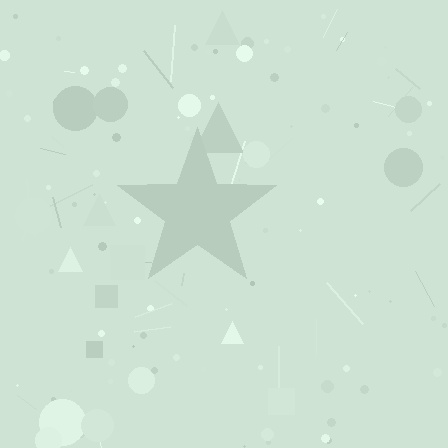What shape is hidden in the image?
A star is hidden in the image.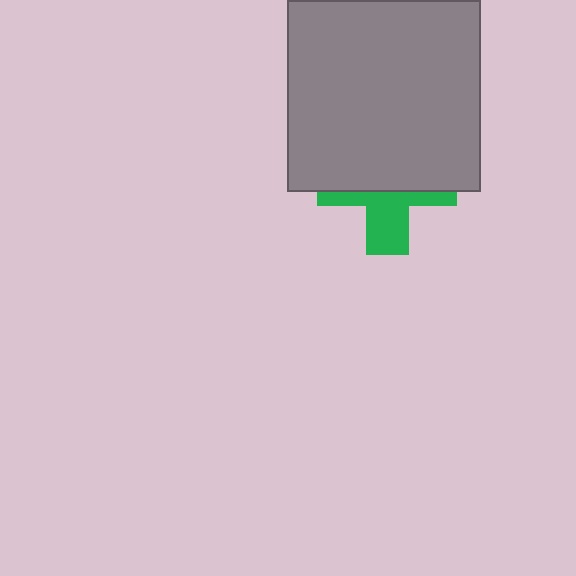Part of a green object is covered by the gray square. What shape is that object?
It is a cross.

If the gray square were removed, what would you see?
You would see the complete green cross.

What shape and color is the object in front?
The object in front is a gray square.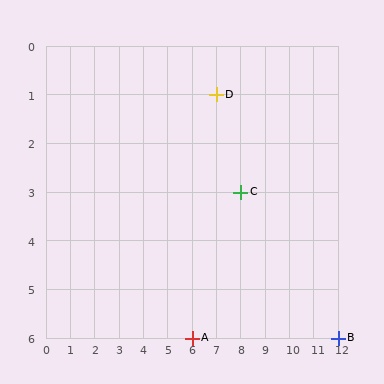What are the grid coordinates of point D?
Point D is at grid coordinates (7, 1).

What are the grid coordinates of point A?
Point A is at grid coordinates (6, 6).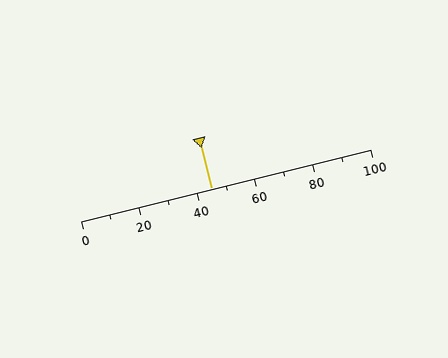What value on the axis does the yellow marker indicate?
The marker indicates approximately 45.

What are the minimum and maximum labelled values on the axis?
The axis runs from 0 to 100.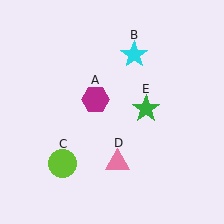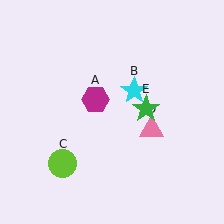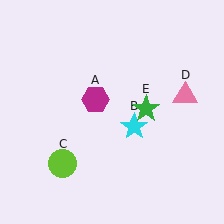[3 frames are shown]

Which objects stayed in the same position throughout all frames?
Magenta hexagon (object A) and lime circle (object C) and green star (object E) remained stationary.